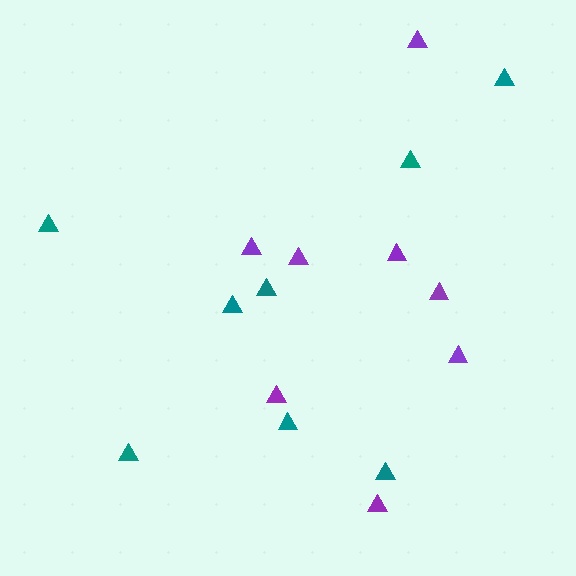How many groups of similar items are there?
There are 2 groups: one group of purple triangles (8) and one group of teal triangles (8).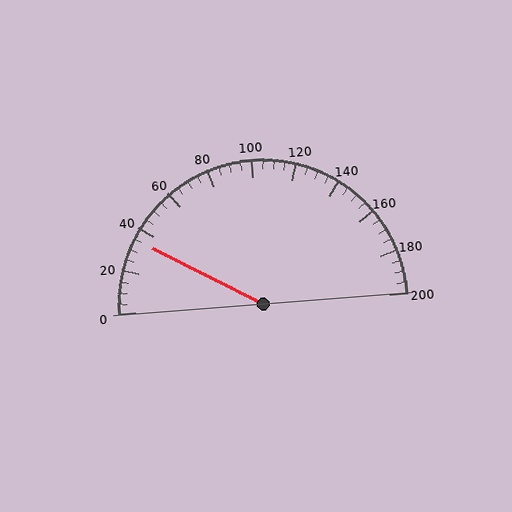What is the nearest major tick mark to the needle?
The nearest major tick mark is 40.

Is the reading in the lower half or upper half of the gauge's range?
The reading is in the lower half of the range (0 to 200).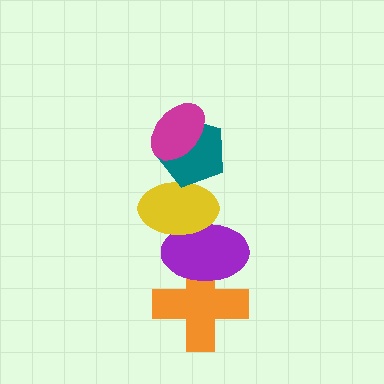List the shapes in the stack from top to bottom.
From top to bottom: the magenta ellipse, the teal pentagon, the yellow ellipse, the purple ellipse, the orange cross.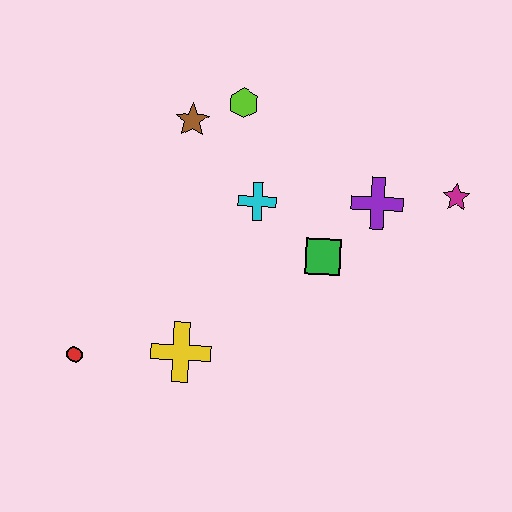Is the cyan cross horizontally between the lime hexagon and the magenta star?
Yes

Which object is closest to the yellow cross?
The red circle is closest to the yellow cross.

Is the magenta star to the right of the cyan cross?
Yes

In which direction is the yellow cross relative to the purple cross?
The yellow cross is to the left of the purple cross.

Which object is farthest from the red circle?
The magenta star is farthest from the red circle.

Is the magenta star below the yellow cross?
No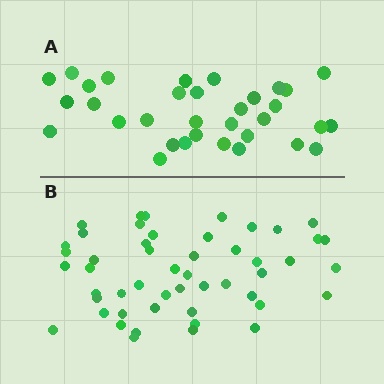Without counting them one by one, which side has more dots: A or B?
Region B (the bottom region) has more dots.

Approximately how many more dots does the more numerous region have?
Region B has approximately 15 more dots than region A.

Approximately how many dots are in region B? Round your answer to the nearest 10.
About 50 dots.